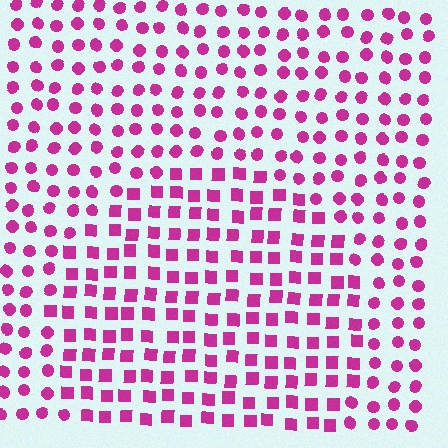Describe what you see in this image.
The image is filled with small magenta elements arranged in a uniform grid. A circle-shaped region contains squares, while the surrounding area contains circles. The boundary is defined purely by the change in element shape.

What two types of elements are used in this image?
The image uses squares inside the circle region and circles outside it.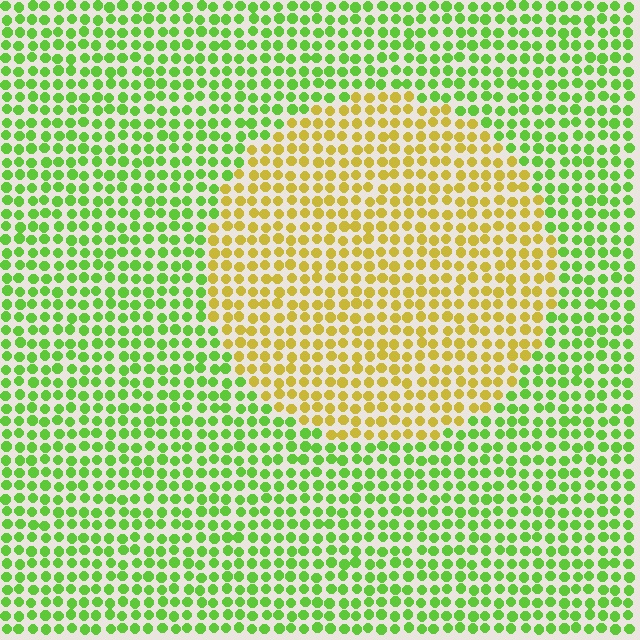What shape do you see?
I see a circle.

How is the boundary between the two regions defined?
The boundary is defined purely by a slight shift in hue (about 52 degrees). Spacing, size, and orientation are identical on both sides.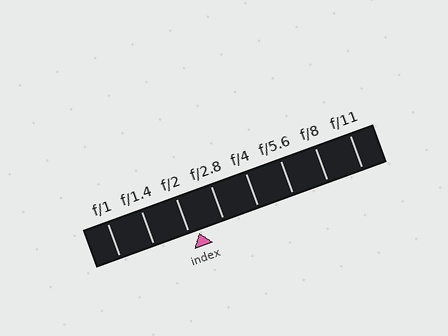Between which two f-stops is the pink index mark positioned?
The index mark is between f/2 and f/2.8.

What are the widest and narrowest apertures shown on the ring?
The widest aperture shown is f/1 and the narrowest is f/11.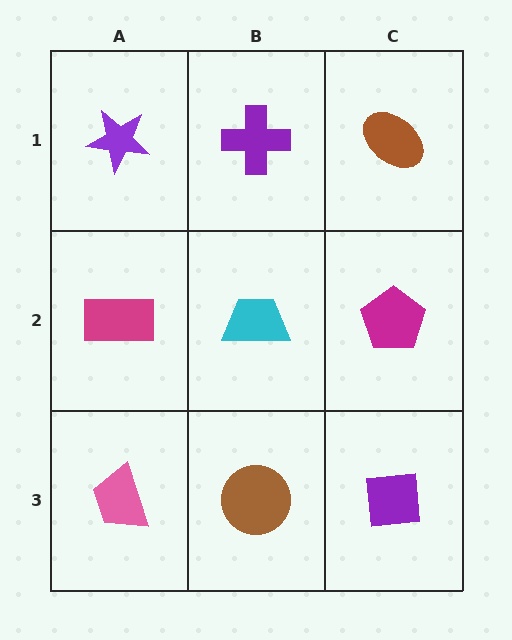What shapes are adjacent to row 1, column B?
A cyan trapezoid (row 2, column B), a purple star (row 1, column A), a brown ellipse (row 1, column C).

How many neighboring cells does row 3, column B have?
3.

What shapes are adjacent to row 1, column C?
A magenta pentagon (row 2, column C), a purple cross (row 1, column B).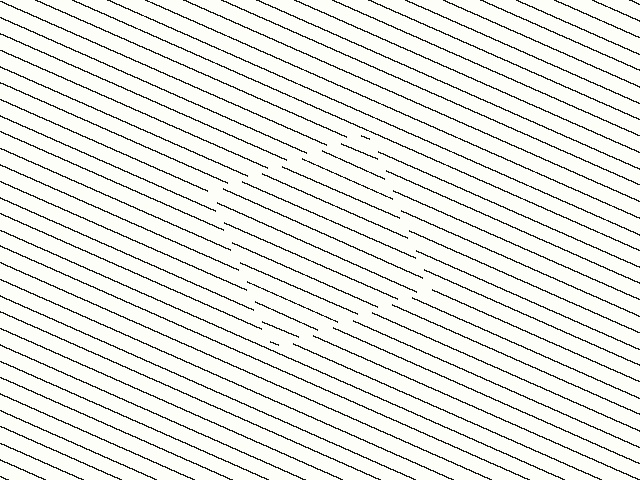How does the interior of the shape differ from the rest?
The interior of the shape contains the same grating, shifted by half a period — the contour is defined by the phase discontinuity where line-ends from the inner and outer gratings abut.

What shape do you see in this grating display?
An illusory square. The interior of the shape contains the same grating, shifted by half a period — the contour is defined by the phase discontinuity where line-ends from the inner and outer gratings abut.